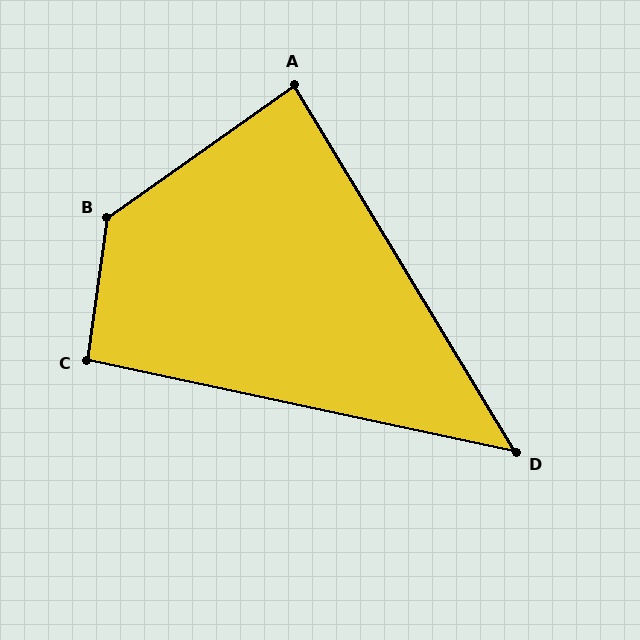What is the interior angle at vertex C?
Approximately 94 degrees (approximately right).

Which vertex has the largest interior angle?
B, at approximately 133 degrees.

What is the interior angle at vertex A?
Approximately 86 degrees (approximately right).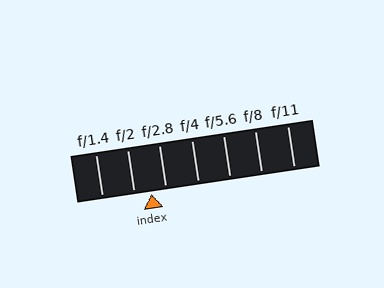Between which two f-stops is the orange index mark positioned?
The index mark is between f/2 and f/2.8.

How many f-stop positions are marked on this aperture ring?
There are 7 f-stop positions marked.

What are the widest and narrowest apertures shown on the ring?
The widest aperture shown is f/1.4 and the narrowest is f/11.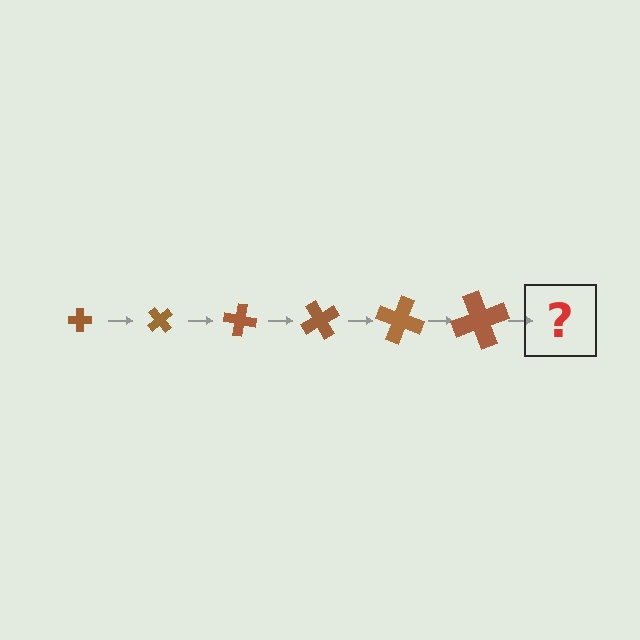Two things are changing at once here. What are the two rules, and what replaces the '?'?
The two rules are that the cross grows larger each step and it rotates 50 degrees each step. The '?' should be a cross, larger than the previous one and rotated 300 degrees from the start.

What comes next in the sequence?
The next element should be a cross, larger than the previous one and rotated 300 degrees from the start.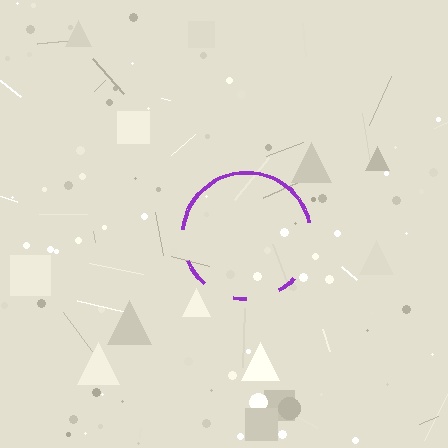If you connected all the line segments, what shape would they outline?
They would outline a circle.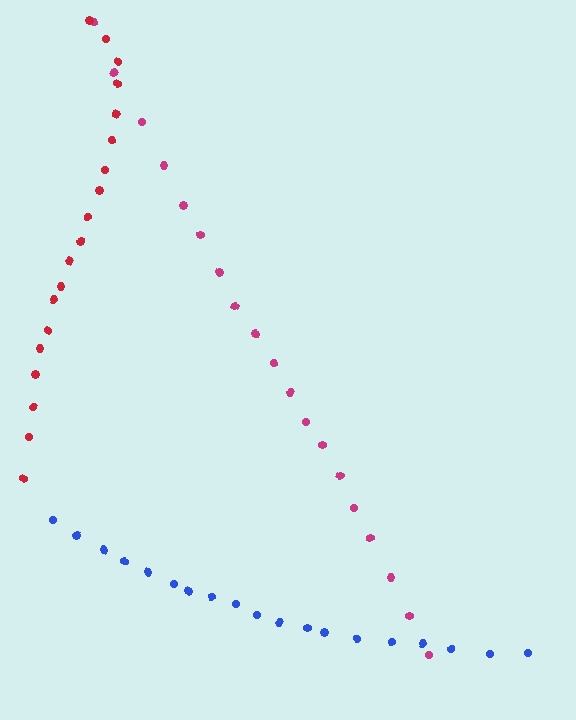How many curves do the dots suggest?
There are 3 distinct paths.